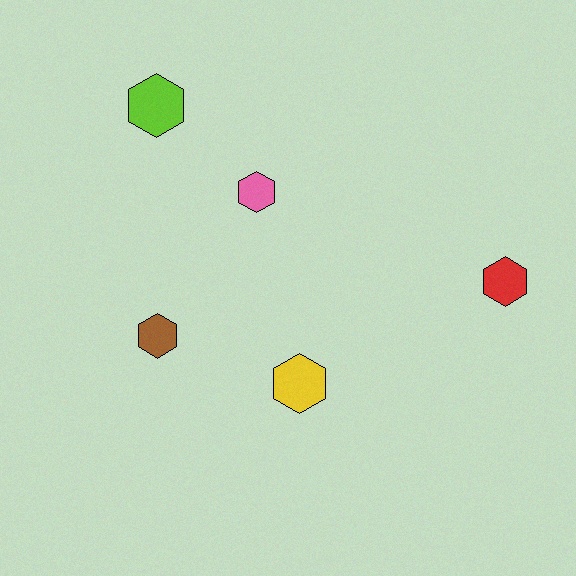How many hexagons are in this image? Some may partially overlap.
There are 5 hexagons.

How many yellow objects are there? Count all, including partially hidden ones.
There is 1 yellow object.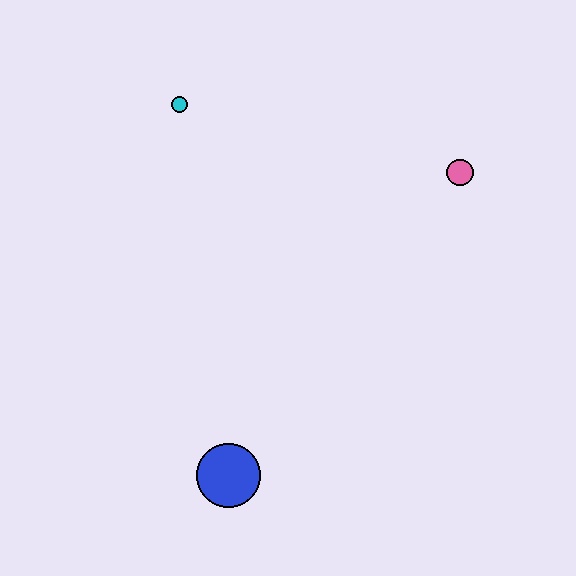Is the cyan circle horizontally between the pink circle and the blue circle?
No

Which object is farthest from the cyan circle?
The blue circle is farthest from the cyan circle.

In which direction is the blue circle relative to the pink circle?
The blue circle is below the pink circle.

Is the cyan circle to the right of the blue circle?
No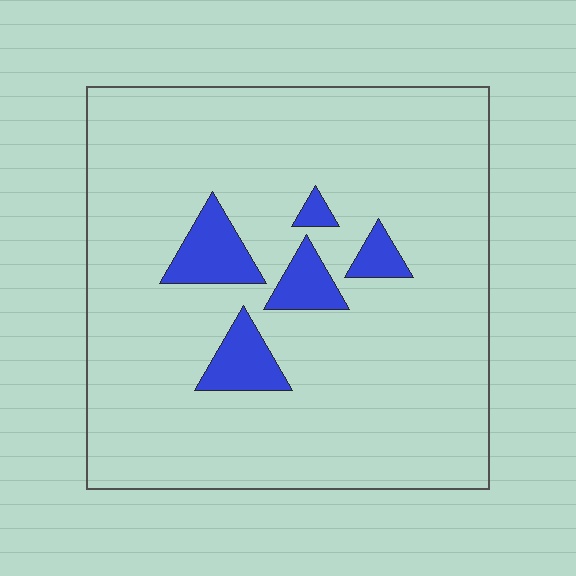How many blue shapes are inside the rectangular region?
5.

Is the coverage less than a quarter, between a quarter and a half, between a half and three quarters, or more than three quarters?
Less than a quarter.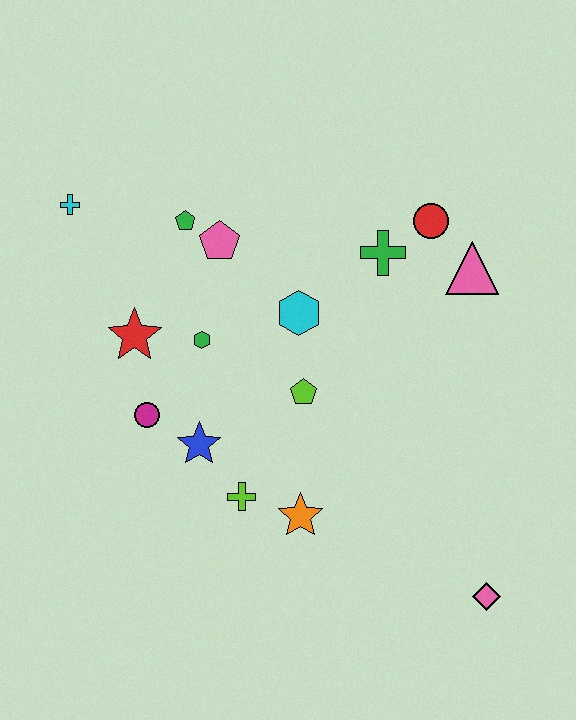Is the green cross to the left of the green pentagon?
No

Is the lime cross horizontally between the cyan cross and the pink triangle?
Yes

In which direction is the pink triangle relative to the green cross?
The pink triangle is to the right of the green cross.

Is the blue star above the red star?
No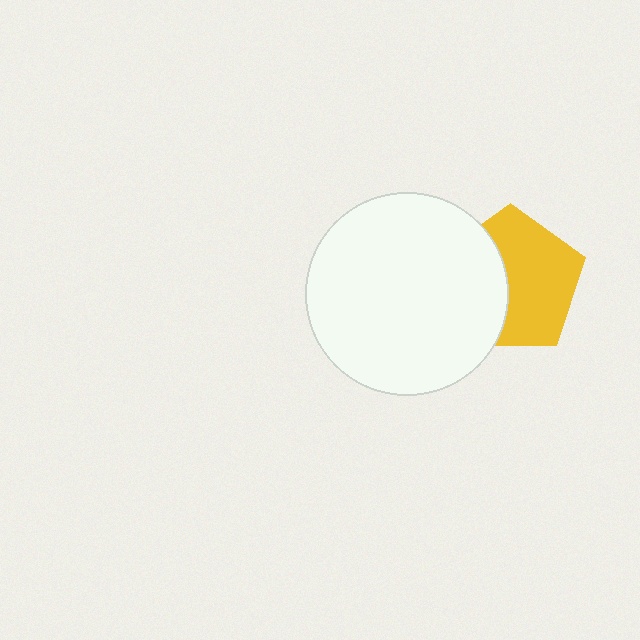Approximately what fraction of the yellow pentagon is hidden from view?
Roughly 41% of the yellow pentagon is hidden behind the white circle.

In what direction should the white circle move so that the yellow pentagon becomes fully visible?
The white circle should move left. That is the shortest direction to clear the overlap and leave the yellow pentagon fully visible.